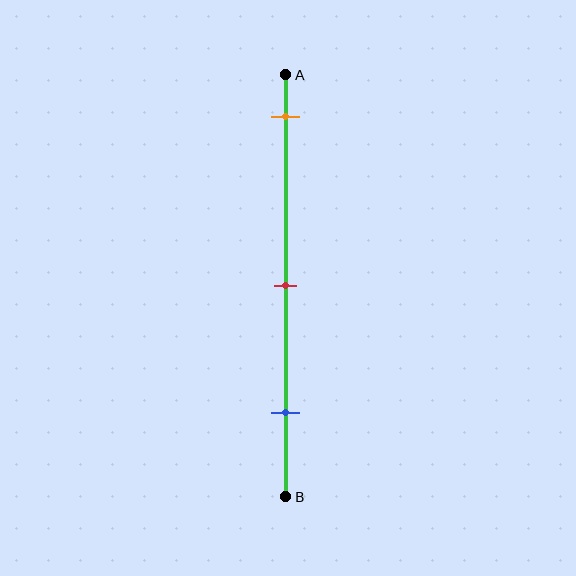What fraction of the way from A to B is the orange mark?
The orange mark is approximately 10% (0.1) of the way from A to B.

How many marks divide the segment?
There are 3 marks dividing the segment.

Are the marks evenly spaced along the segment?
Yes, the marks are approximately evenly spaced.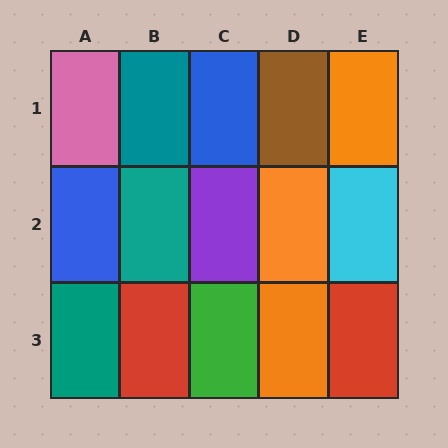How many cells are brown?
1 cell is brown.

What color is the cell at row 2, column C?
Purple.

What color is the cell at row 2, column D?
Orange.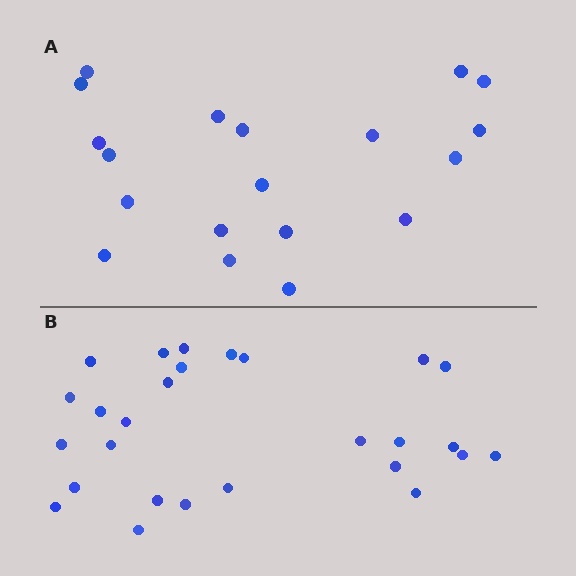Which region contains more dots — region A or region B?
Region B (the bottom region) has more dots.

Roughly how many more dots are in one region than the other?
Region B has roughly 8 or so more dots than region A.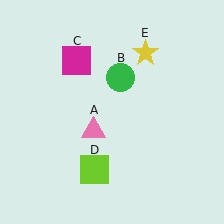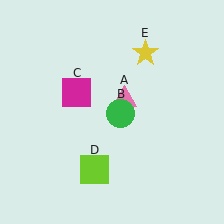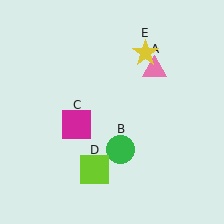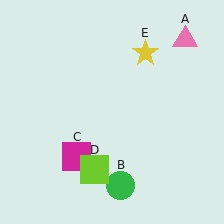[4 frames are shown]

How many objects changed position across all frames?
3 objects changed position: pink triangle (object A), green circle (object B), magenta square (object C).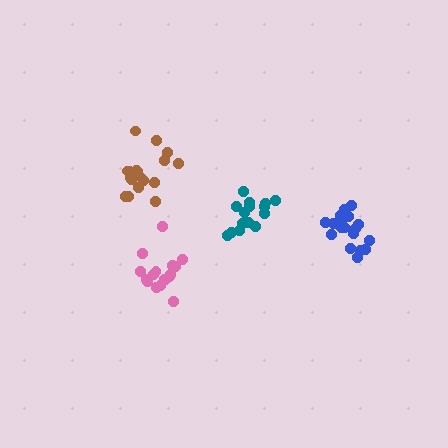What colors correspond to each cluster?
The clusters are colored: teal, brown, pink, blue.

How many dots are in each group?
Group 1: 15 dots, Group 2: 18 dots, Group 3: 17 dots, Group 4: 19 dots (69 total).